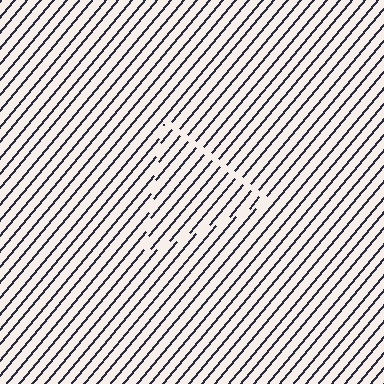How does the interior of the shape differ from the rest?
The interior of the shape contains the same grating, shifted by half a period — the contour is defined by the phase discontinuity where line-ends from the inner and outer gratings abut.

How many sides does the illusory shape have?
3 sides — the line-ends trace a triangle.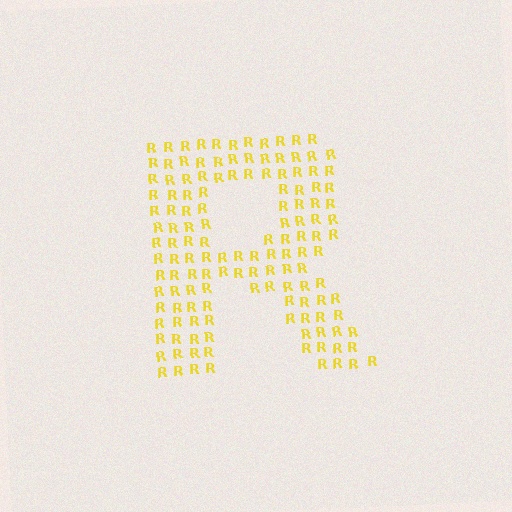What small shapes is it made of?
It is made of small letter R's.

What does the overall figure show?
The overall figure shows the letter R.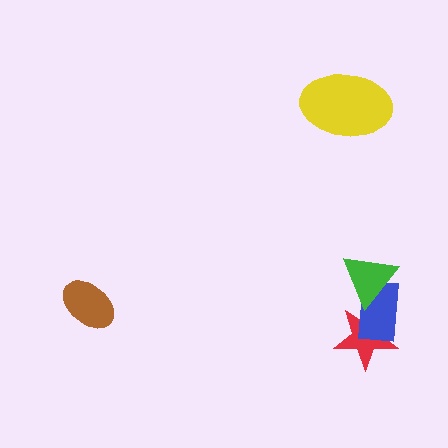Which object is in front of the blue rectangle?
The green triangle is in front of the blue rectangle.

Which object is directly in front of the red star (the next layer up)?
The blue rectangle is directly in front of the red star.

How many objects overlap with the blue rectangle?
2 objects overlap with the blue rectangle.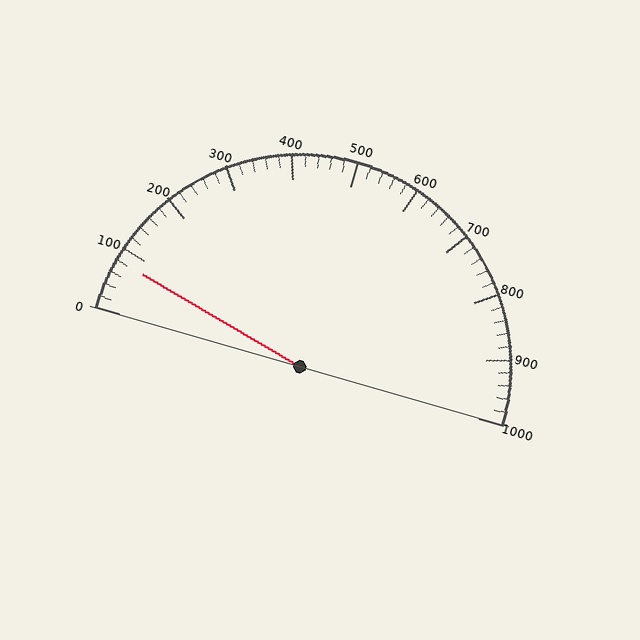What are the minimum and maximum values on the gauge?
The gauge ranges from 0 to 1000.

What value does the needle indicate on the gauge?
The needle indicates approximately 80.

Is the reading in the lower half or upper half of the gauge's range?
The reading is in the lower half of the range (0 to 1000).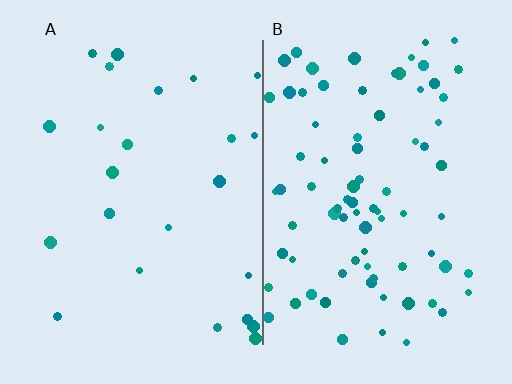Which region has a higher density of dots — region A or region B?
B (the right).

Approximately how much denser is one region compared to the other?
Approximately 3.4× — region B over region A.